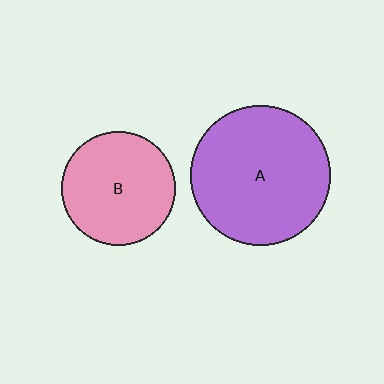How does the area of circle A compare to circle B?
Approximately 1.5 times.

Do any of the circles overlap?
No, none of the circles overlap.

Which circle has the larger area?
Circle A (purple).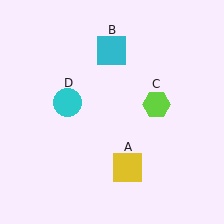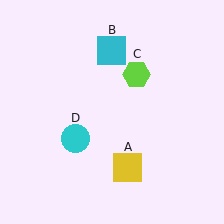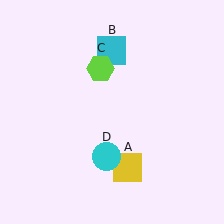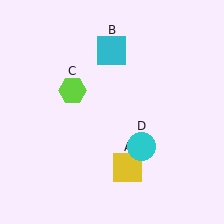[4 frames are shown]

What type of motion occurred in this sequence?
The lime hexagon (object C), cyan circle (object D) rotated counterclockwise around the center of the scene.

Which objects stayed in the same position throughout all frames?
Yellow square (object A) and cyan square (object B) remained stationary.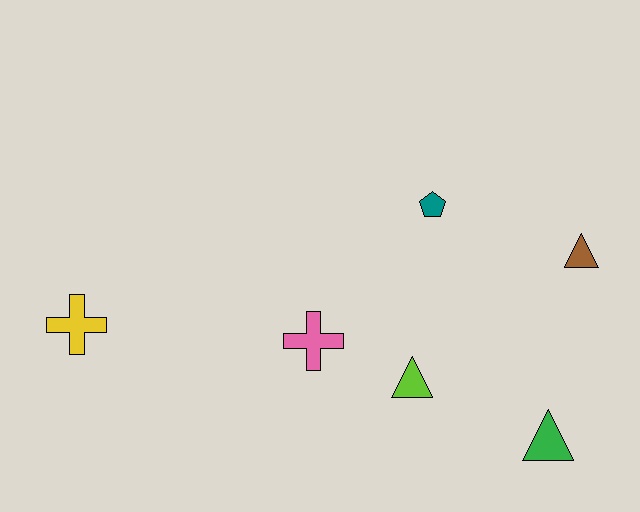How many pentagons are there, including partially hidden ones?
There is 1 pentagon.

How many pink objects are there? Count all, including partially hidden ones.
There is 1 pink object.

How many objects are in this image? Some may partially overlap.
There are 6 objects.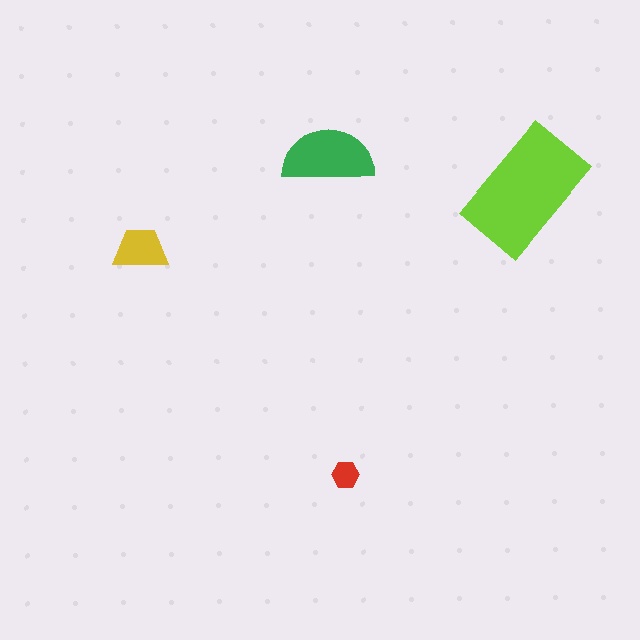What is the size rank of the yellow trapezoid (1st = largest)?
3rd.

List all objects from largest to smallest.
The lime rectangle, the green semicircle, the yellow trapezoid, the red hexagon.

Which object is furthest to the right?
The lime rectangle is rightmost.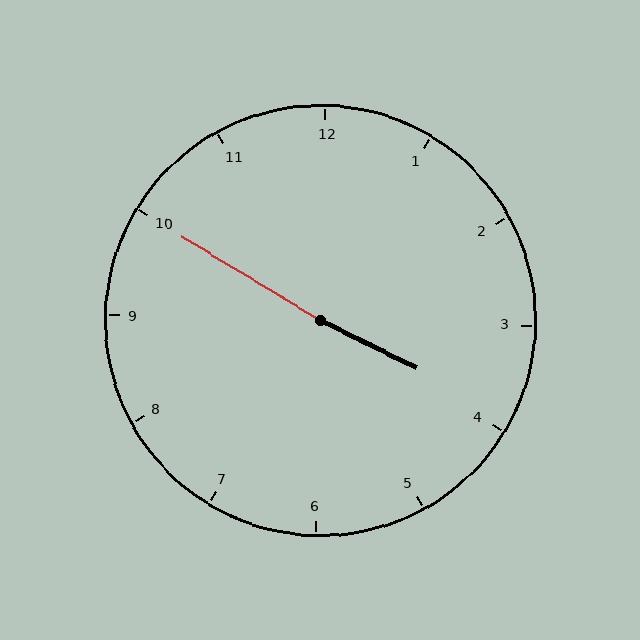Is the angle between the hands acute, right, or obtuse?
It is obtuse.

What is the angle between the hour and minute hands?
Approximately 175 degrees.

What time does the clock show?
3:50.